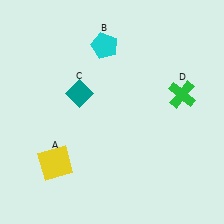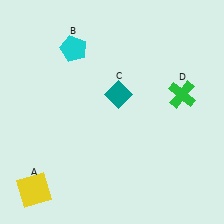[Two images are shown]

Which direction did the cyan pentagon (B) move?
The cyan pentagon (B) moved left.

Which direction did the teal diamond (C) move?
The teal diamond (C) moved right.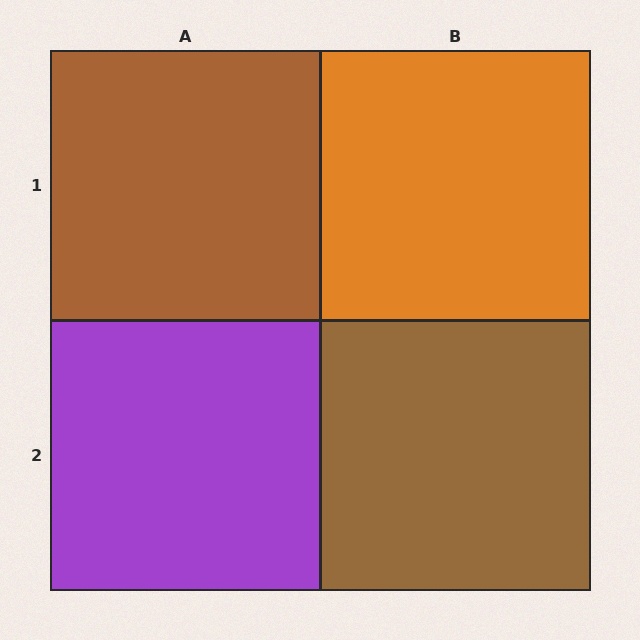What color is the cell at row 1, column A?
Brown.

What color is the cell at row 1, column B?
Orange.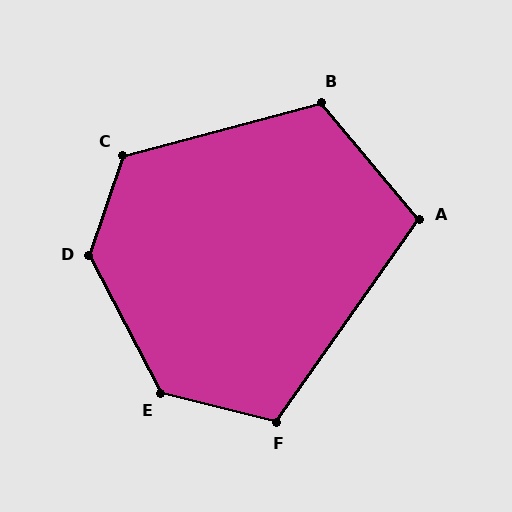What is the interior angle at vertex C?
Approximately 124 degrees (obtuse).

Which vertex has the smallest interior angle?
A, at approximately 105 degrees.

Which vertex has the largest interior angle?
D, at approximately 134 degrees.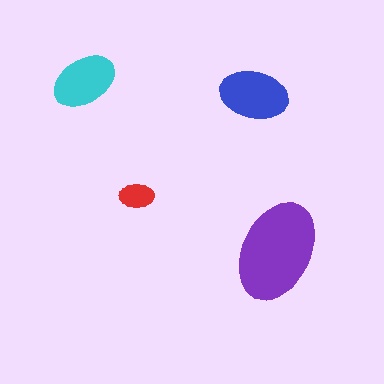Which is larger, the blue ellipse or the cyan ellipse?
The blue one.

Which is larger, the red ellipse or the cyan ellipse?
The cyan one.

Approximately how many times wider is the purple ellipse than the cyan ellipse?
About 1.5 times wider.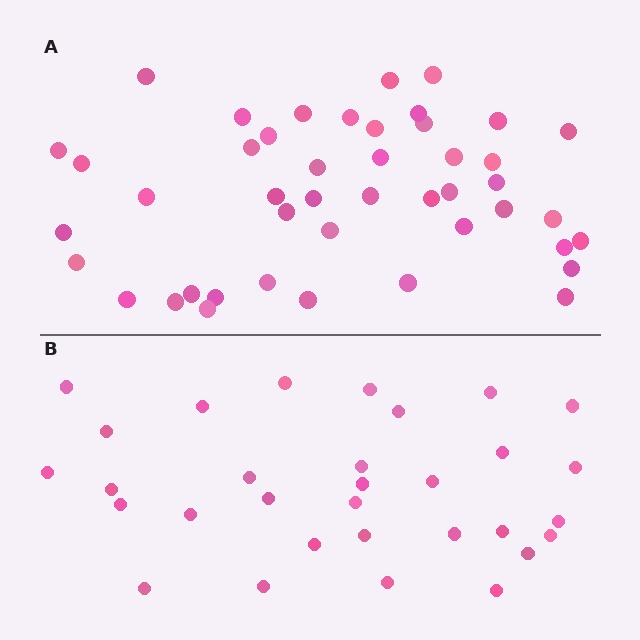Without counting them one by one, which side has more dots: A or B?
Region A (the top region) has more dots.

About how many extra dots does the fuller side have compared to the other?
Region A has approximately 15 more dots than region B.